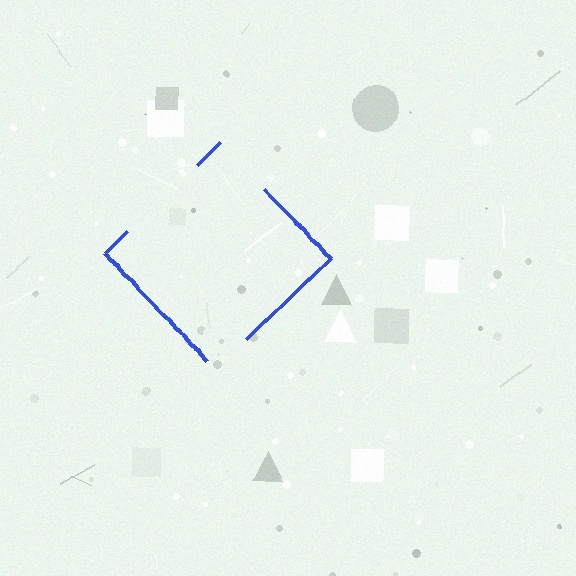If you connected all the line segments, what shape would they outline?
They would outline a diamond.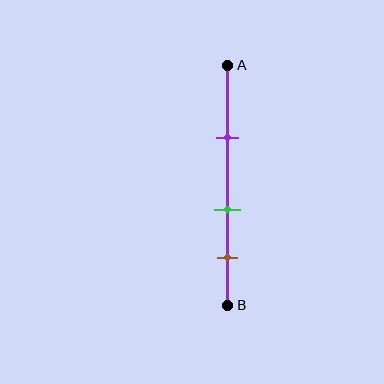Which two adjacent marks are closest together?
The green and brown marks are the closest adjacent pair.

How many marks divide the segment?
There are 3 marks dividing the segment.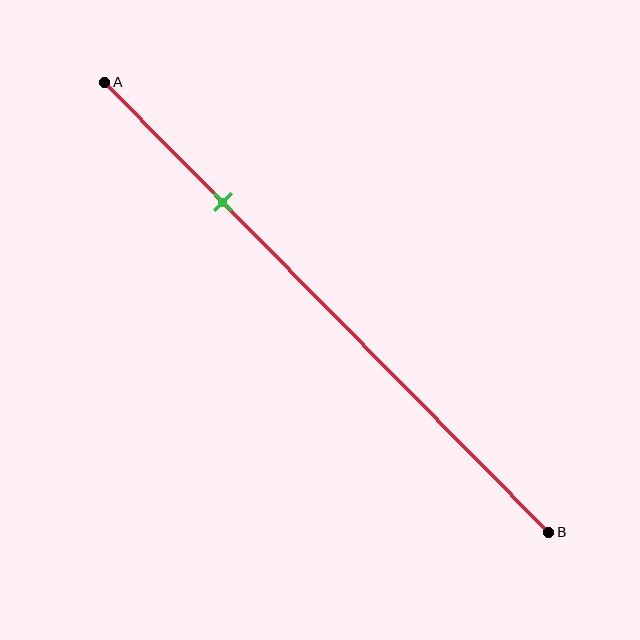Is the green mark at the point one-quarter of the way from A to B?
Yes, the mark is approximately at the one-quarter point.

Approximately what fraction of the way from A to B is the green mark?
The green mark is approximately 25% of the way from A to B.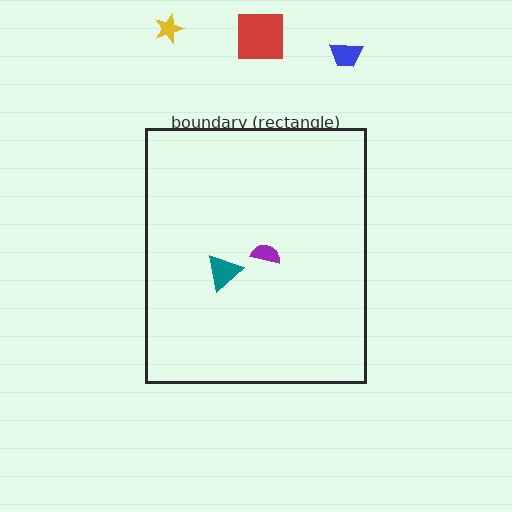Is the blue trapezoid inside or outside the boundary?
Outside.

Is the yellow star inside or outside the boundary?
Outside.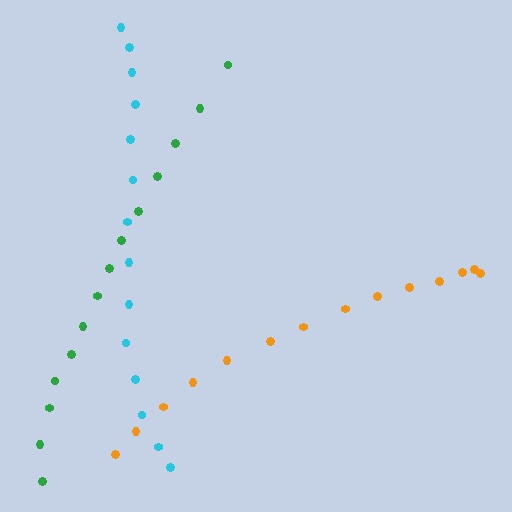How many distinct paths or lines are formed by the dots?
There are 3 distinct paths.